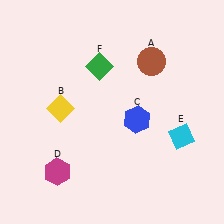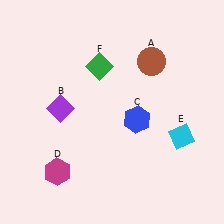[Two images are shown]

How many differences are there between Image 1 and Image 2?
There is 1 difference between the two images.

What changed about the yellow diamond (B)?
In Image 1, B is yellow. In Image 2, it changed to purple.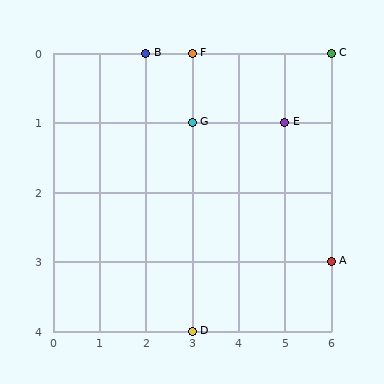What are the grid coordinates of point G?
Point G is at grid coordinates (3, 1).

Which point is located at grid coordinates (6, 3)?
Point A is at (6, 3).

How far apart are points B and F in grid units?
Points B and F are 1 column apart.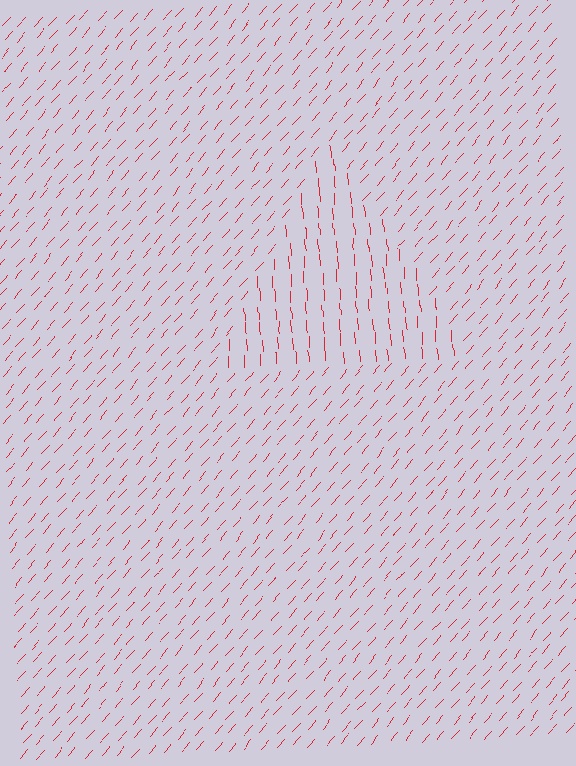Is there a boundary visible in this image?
Yes, there is a texture boundary formed by a change in line orientation.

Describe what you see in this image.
The image is filled with small red line segments. A triangle region in the image has lines oriented differently from the surrounding lines, creating a visible texture boundary.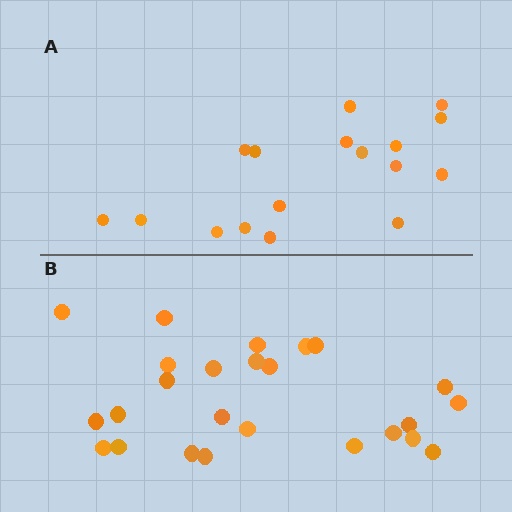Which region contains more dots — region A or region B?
Region B (the bottom region) has more dots.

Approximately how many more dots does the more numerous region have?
Region B has roughly 8 or so more dots than region A.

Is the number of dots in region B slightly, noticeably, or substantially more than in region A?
Region B has substantially more. The ratio is roughly 1.5 to 1.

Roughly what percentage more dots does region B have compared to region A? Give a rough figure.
About 45% more.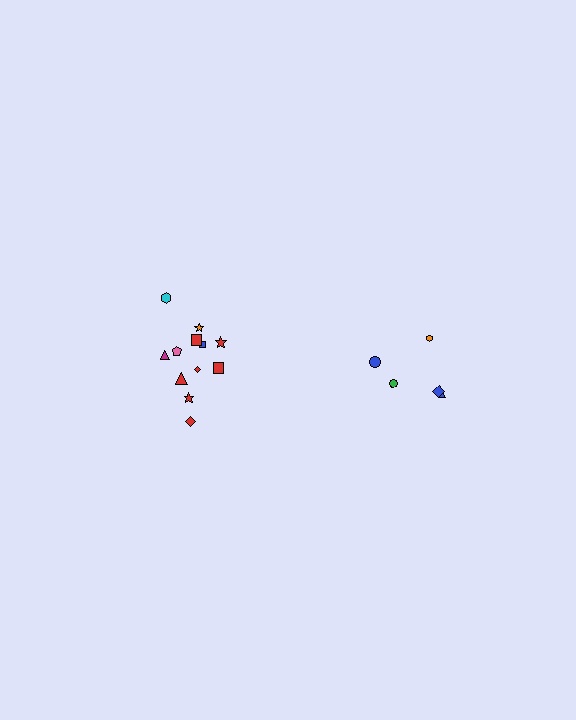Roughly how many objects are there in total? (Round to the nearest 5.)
Roughly 15 objects in total.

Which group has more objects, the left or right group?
The left group.